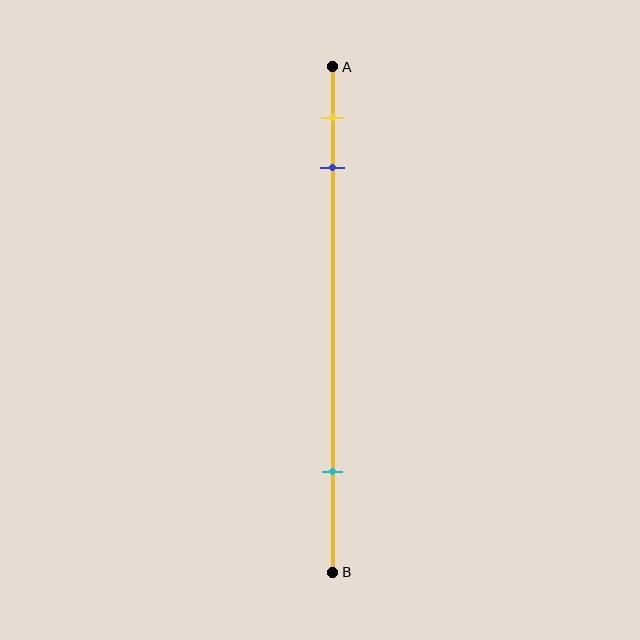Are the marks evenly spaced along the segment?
No, the marks are not evenly spaced.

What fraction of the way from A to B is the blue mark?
The blue mark is approximately 20% (0.2) of the way from A to B.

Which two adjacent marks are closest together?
The yellow and blue marks are the closest adjacent pair.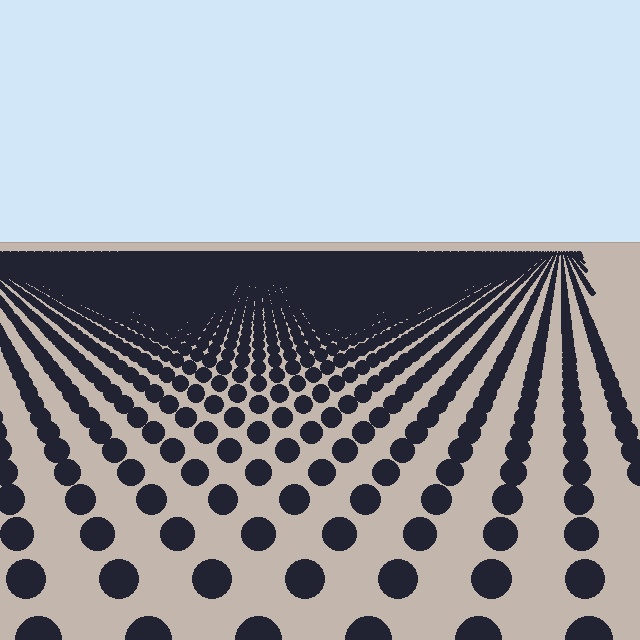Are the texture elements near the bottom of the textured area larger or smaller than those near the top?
Larger. Near the bottom, elements are closer to the viewer and appear at a bigger on-screen size.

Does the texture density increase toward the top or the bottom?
Density increases toward the top.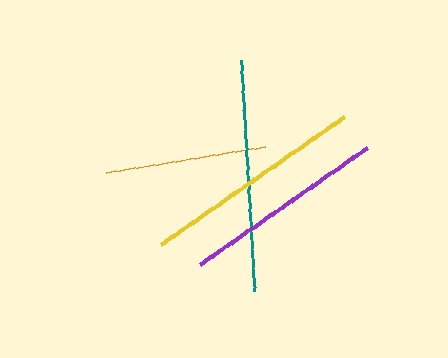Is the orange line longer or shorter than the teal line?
The teal line is longer than the orange line.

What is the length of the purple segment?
The purple segment is approximately 203 pixels long.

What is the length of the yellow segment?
The yellow segment is approximately 224 pixels long.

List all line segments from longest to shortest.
From longest to shortest: teal, yellow, purple, orange.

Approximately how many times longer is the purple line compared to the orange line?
The purple line is approximately 1.3 times the length of the orange line.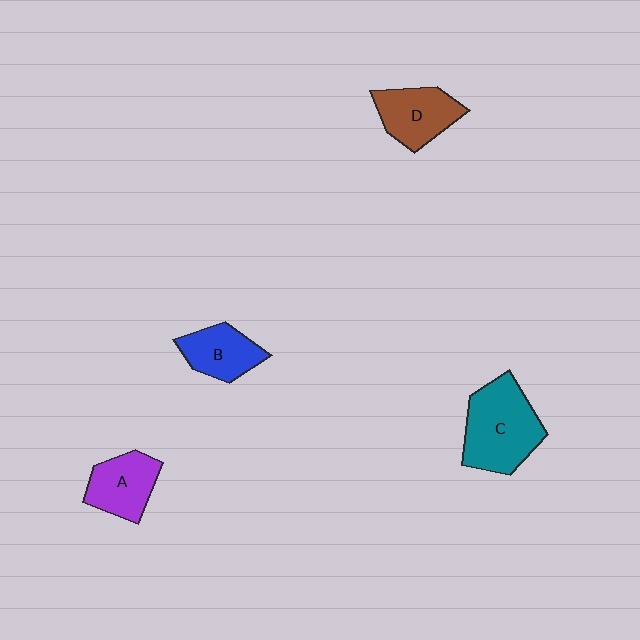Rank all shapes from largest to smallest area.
From largest to smallest: C (teal), D (brown), A (purple), B (blue).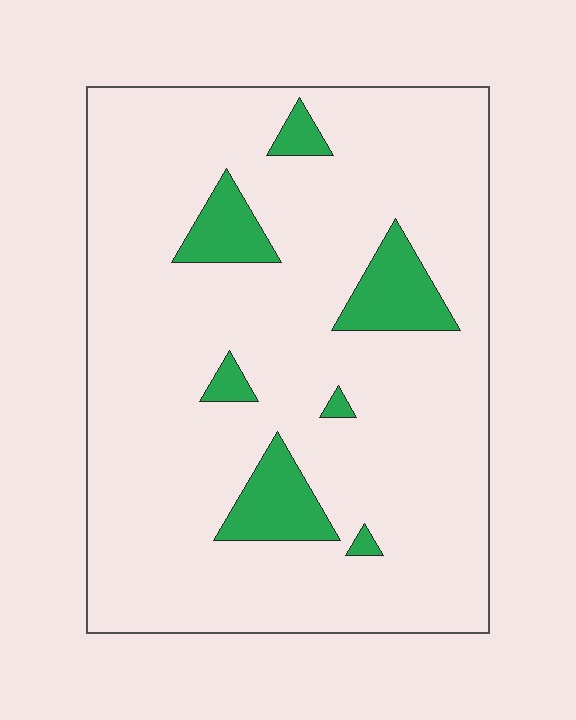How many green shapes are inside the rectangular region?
7.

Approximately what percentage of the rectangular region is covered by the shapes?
Approximately 10%.